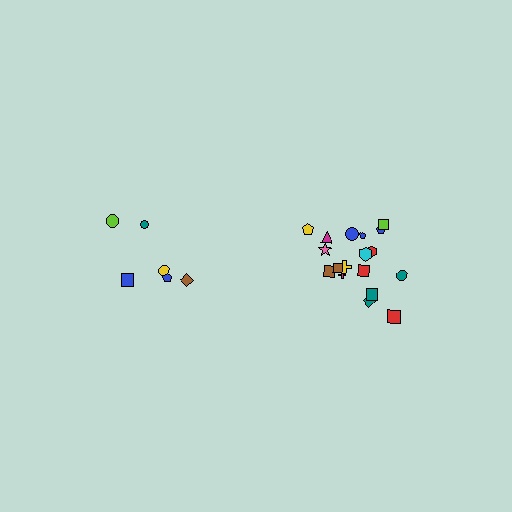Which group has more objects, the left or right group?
The right group.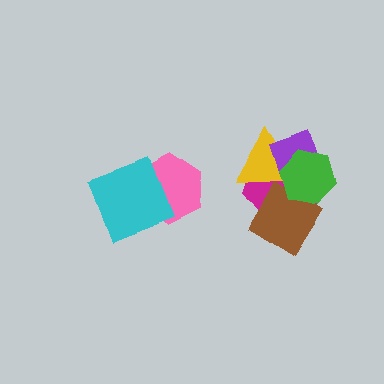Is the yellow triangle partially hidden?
Yes, it is partially covered by another shape.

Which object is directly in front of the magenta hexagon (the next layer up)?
The yellow triangle is directly in front of the magenta hexagon.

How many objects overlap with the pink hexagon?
1 object overlaps with the pink hexagon.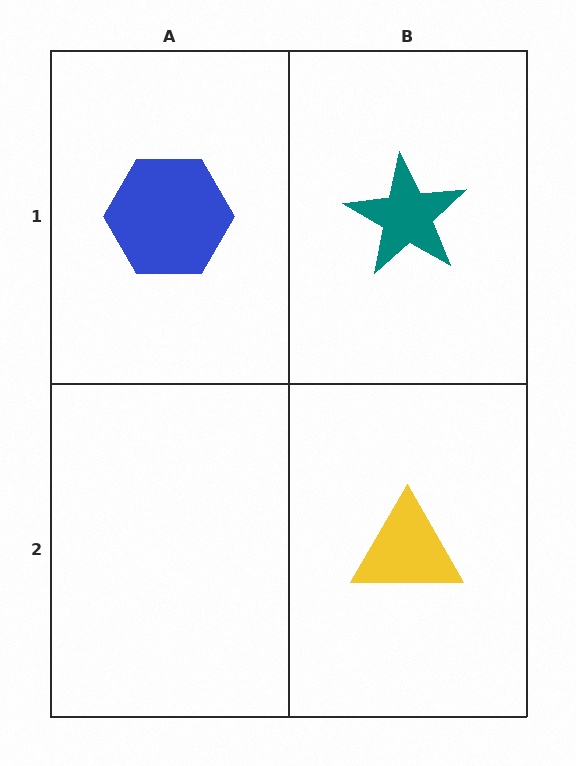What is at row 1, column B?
A teal star.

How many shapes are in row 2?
1 shape.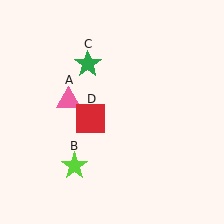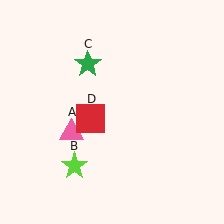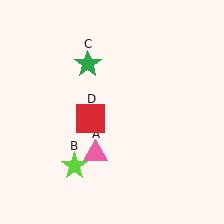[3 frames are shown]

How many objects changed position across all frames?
1 object changed position: pink triangle (object A).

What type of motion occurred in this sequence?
The pink triangle (object A) rotated counterclockwise around the center of the scene.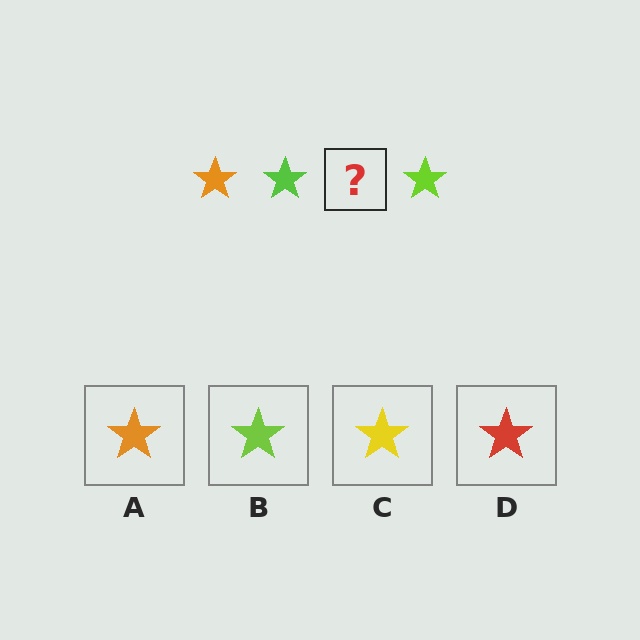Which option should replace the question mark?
Option A.